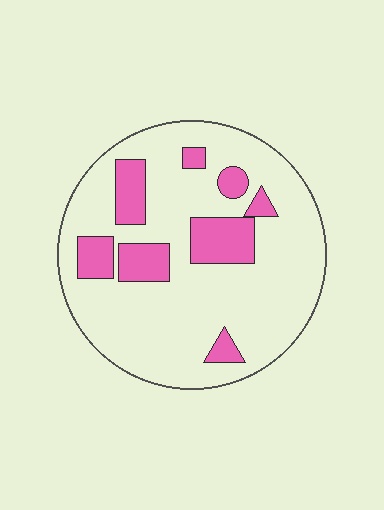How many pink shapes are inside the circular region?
8.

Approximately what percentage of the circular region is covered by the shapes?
Approximately 20%.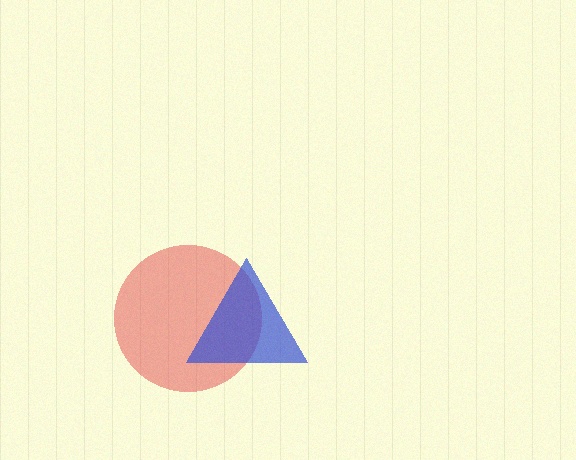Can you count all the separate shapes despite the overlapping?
Yes, there are 2 separate shapes.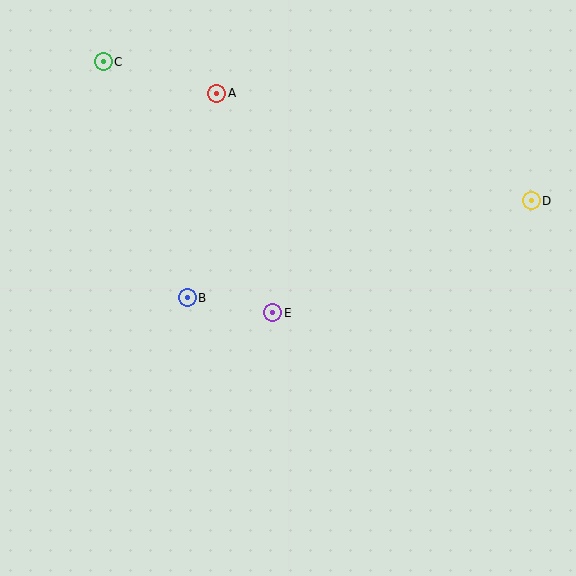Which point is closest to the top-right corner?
Point D is closest to the top-right corner.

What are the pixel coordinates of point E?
Point E is at (273, 313).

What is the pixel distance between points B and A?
The distance between B and A is 206 pixels.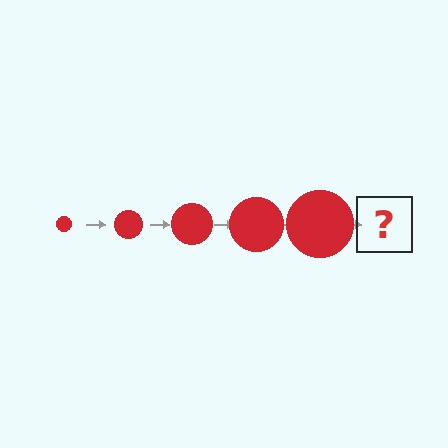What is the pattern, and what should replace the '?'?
The pattern is that the circle gets progressively larger each step. The '?' should be a red circle, larger than the previous one.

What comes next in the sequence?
The next element should be a red circle, larger than the previous one.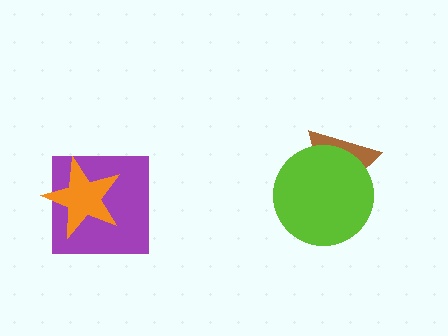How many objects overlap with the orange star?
1 object overlaps with the orange star.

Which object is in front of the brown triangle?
The lime circle is in front of the brown triangle.